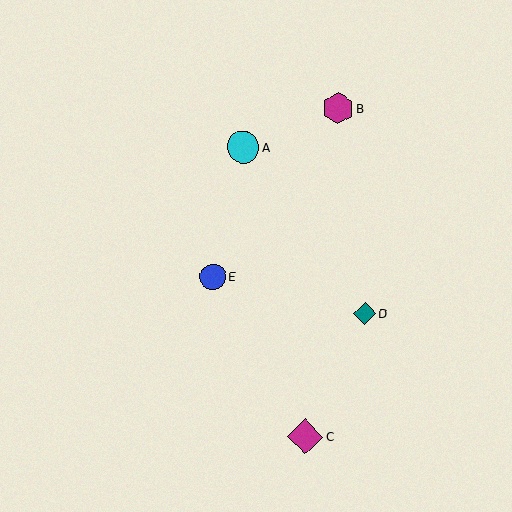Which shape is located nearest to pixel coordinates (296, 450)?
The magenta diamond (labeled C) at (305, 437) is nearest to that location.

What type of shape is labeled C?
Shape C is a magenta diamond.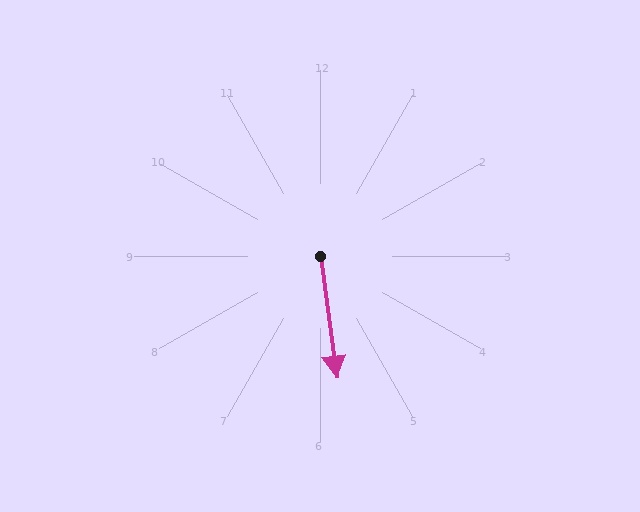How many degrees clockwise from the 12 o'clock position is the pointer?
Approximately 172 degrees.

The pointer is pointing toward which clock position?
Roughly 6 o'clock.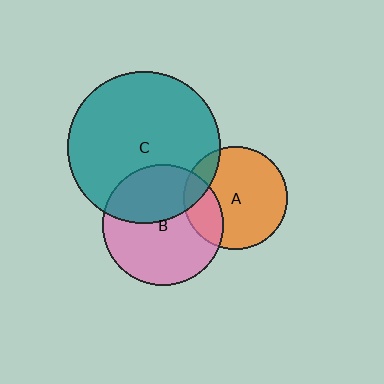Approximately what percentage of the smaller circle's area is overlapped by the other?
Approximately 40%.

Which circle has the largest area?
Circle C (teal).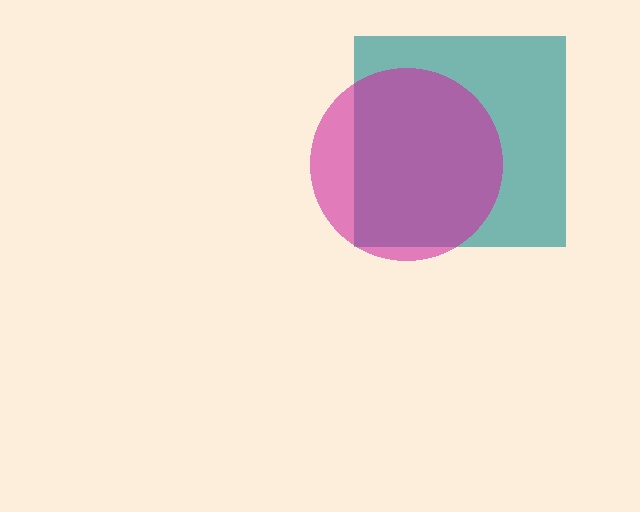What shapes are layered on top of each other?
The layered shapes are: a teal square, a magenta circle.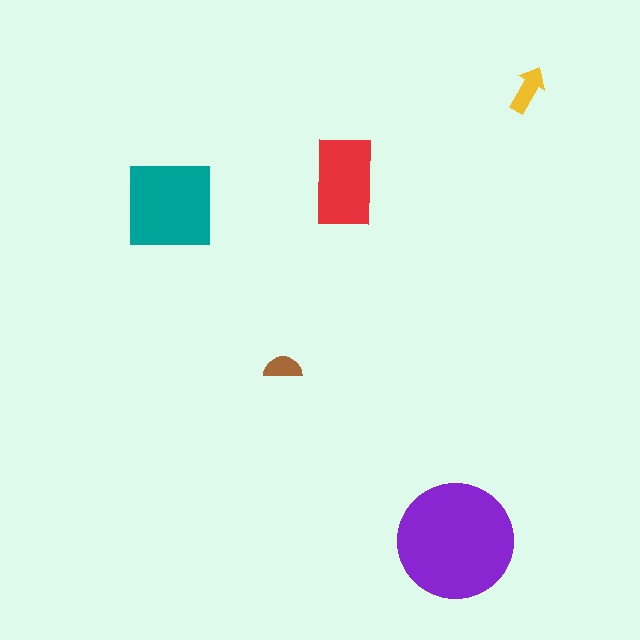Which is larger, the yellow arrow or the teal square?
The teal square.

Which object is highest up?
The yellow arrow is topmost.